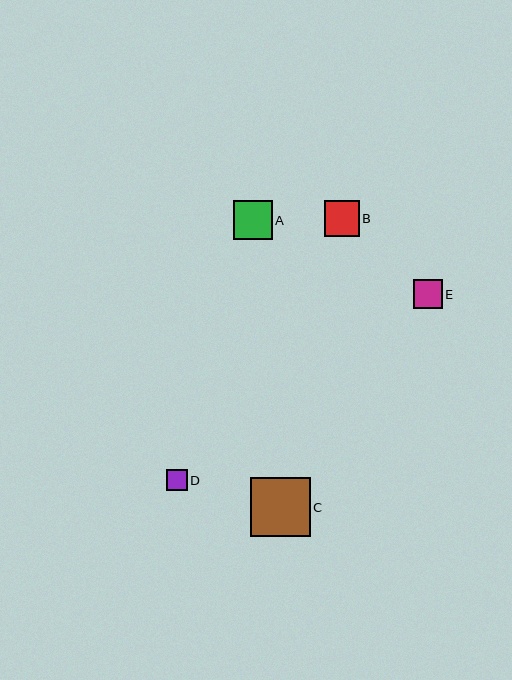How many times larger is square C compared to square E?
Square C is approximately 2.0 times the size of square E.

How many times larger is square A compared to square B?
Square A is approximately 1.1 times the size of square B.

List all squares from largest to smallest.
From largest to smallest: C, A, B, E, D.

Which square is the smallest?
Square D is the smallest with a size of approximately 21 pixels.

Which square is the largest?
Square C is the largest with a size of approximately 59 pixels.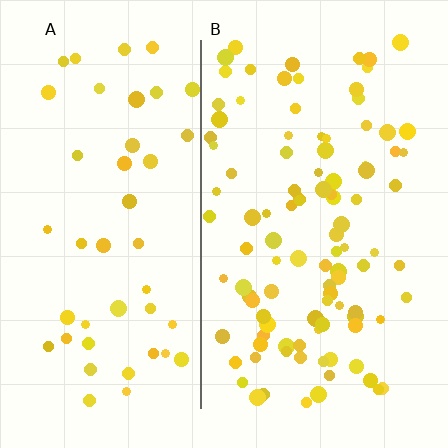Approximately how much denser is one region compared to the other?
Approximately 2.2× — region B over region A.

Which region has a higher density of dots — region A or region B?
B (the right).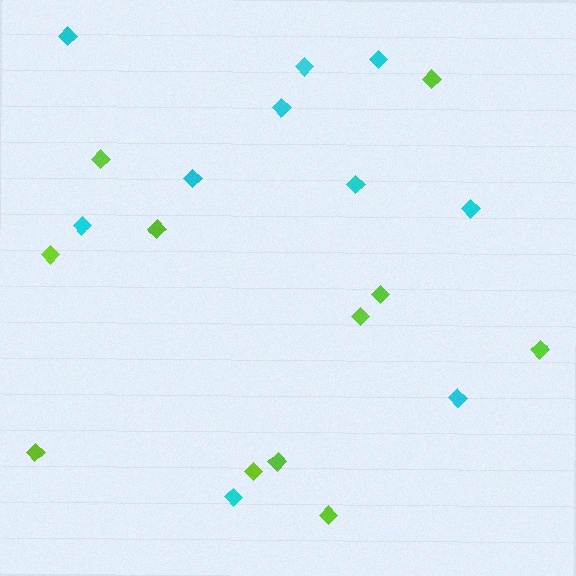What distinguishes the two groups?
There are 2 groups: one group of cyan diamonds (10) and one group of lime diamonds (11).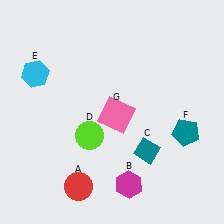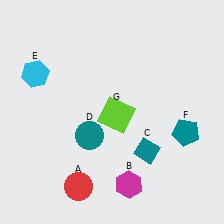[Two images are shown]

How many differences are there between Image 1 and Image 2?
There are 2 differences between the two images.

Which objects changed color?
D changed from lime to teal. G changed from pink to lime.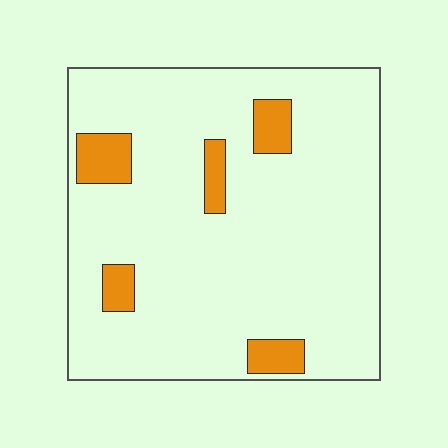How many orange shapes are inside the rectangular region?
5.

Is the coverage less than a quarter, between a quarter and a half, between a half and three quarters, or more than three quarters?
Less than a quarter.